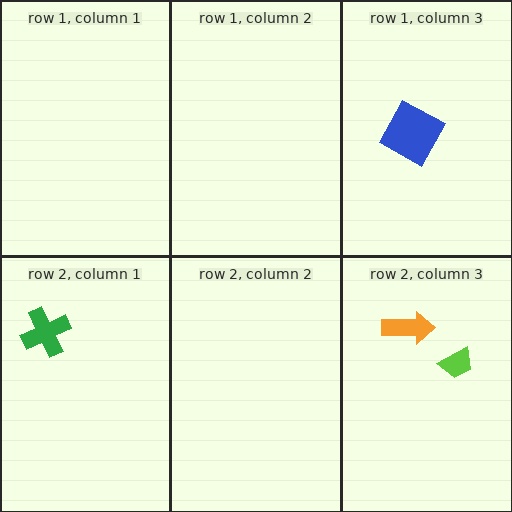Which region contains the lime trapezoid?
The row 2, column 3 region.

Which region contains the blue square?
The row 1, column 3 region.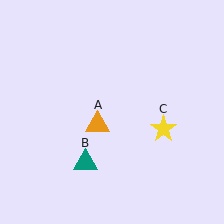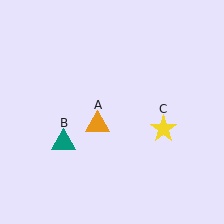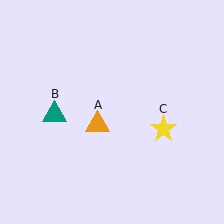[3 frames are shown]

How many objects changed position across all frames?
1 object changed position: teal triangle (object B).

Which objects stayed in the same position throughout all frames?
Orange triangle (object A) and yellow star (object C) remained stationary.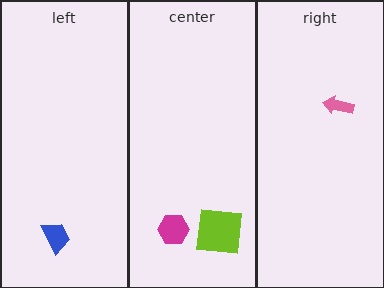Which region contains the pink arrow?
The right region.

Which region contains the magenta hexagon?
The center region.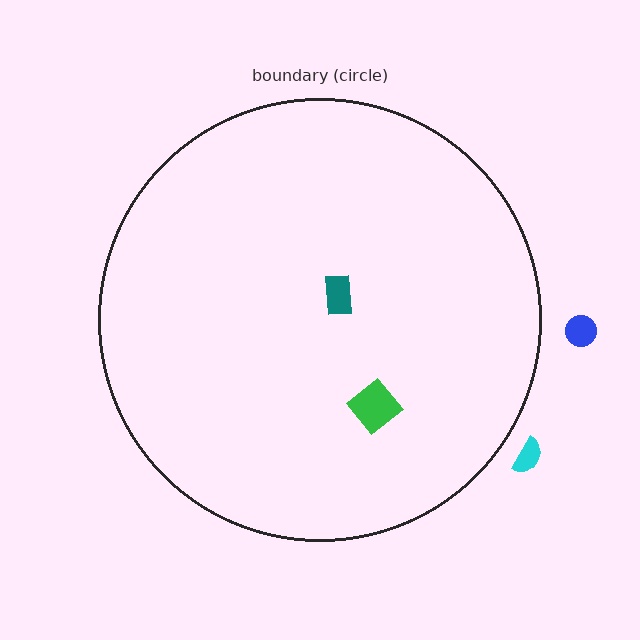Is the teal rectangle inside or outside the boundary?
Inside.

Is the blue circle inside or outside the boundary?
Outside.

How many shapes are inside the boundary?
2 inside, 2 outside.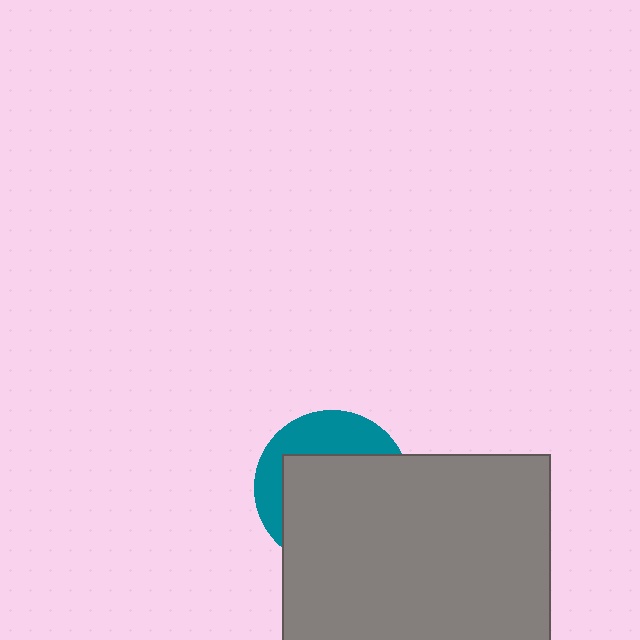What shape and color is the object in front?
The object in front is a gray rectangle.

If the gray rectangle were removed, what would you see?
You would see the complete teal circle.